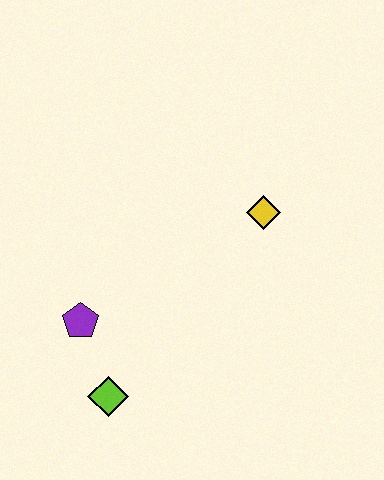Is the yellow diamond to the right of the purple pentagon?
Yes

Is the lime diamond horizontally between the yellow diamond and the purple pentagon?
Yes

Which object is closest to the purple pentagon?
The lime diamond is closest to the purple pentagon.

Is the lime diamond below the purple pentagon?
Yes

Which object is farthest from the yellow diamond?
The lime diamond is farthest from the yellow diamond.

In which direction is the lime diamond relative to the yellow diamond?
The lime diamond is below the yellow diamond.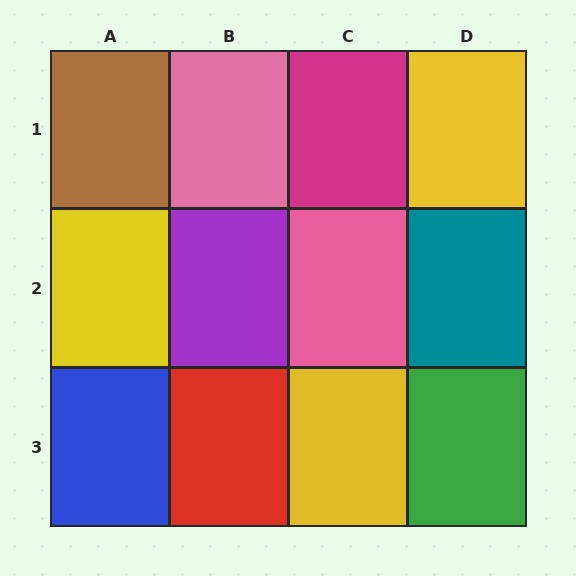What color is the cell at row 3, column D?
Green.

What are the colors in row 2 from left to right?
Yellow, purple, pink, teal.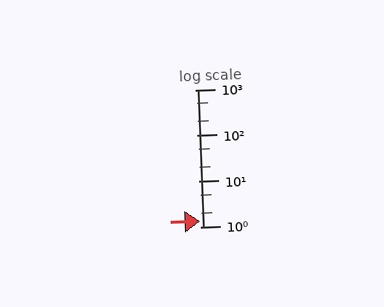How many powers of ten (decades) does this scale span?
The scale spans 3 decades, from 1 to 1000.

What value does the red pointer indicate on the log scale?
The pointer indicates approximately 1.3.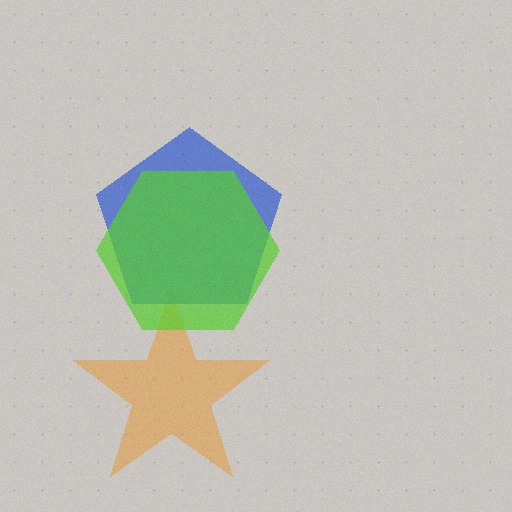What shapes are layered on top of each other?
The layered shapes are: an orange star, a blue pentagon, a lime hexagon.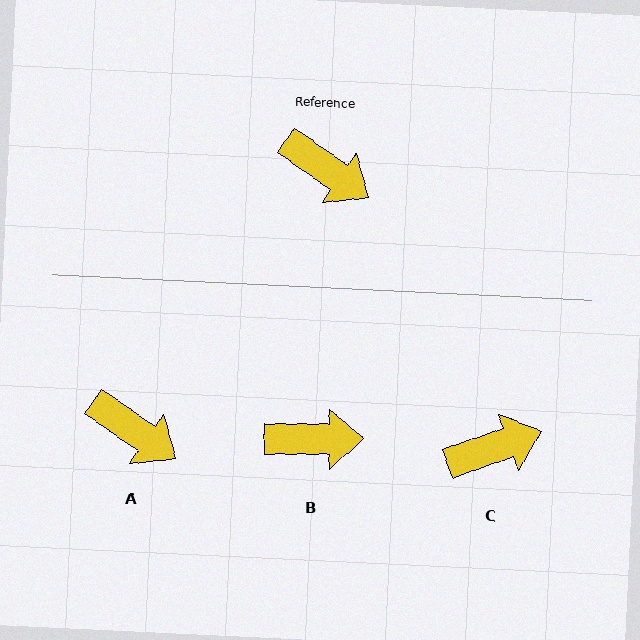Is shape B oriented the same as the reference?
No, it is off by about 35 degrees.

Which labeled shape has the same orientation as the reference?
A.